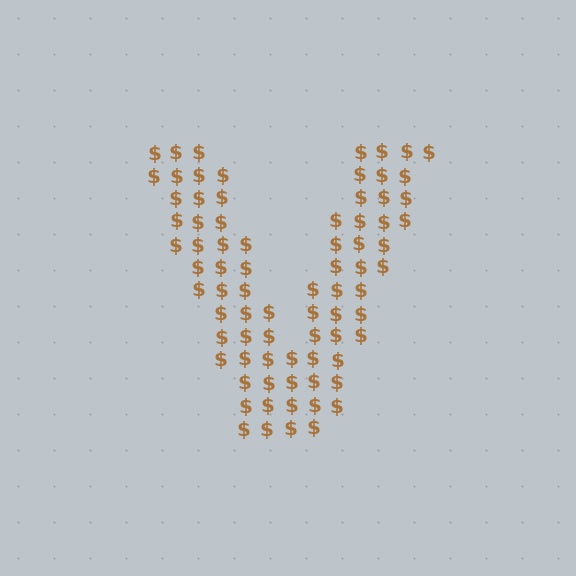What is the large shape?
The large shape is the letter V.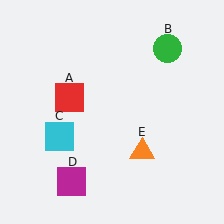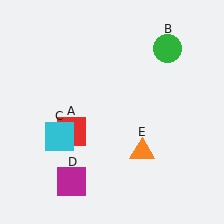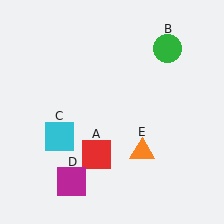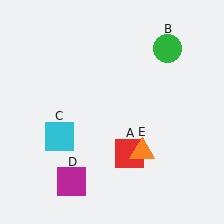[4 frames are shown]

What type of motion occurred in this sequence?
The red square (object A) rotated counterclockwise around the center of the scene.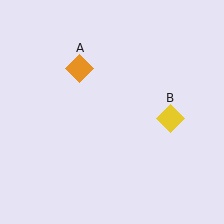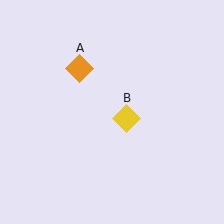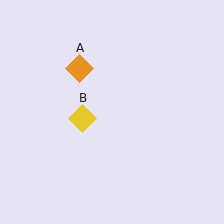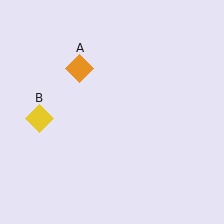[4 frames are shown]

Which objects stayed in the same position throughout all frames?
Orange diamond (object A) remained stationary.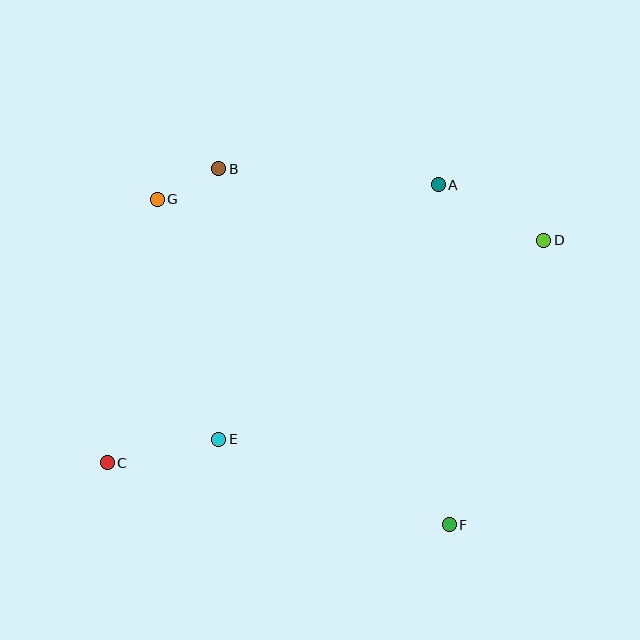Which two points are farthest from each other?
Points C and D are farthest from each other.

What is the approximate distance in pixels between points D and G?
The distance between D and G is approximately 389 pixels.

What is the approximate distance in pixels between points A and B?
The distance between A and B is approximately 221 pixels.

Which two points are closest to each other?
Points B and G are closest to each other.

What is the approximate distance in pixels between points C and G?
The distance between C and G is approximately 268 pixels.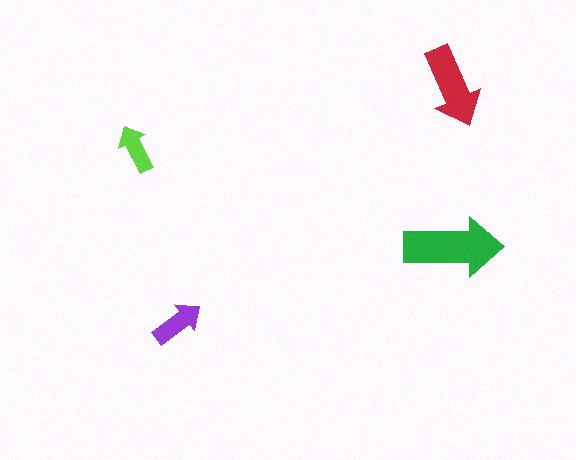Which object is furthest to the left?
The lime arrow is leftmost.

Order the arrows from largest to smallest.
the green one, the red one, the purple one, the lime one.